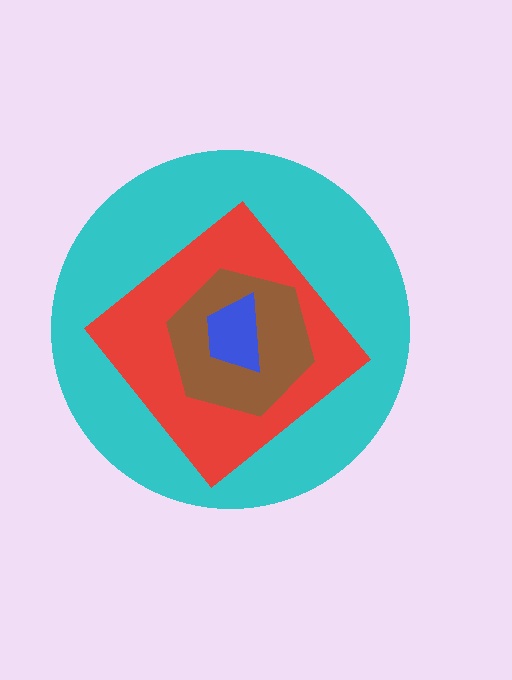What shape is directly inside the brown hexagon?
The blue trapezoid.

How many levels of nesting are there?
4.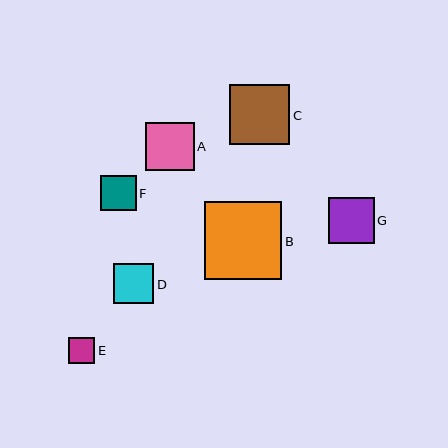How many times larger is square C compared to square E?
Square C is approximately 2.3 times the size of square E.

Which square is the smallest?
Square E is the smallest with a size of approximately 26 pixels.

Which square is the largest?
Square B is the largest with a size of approximately 78 pixels.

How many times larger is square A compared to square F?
Square A is approximately 1.4 times the size of square F.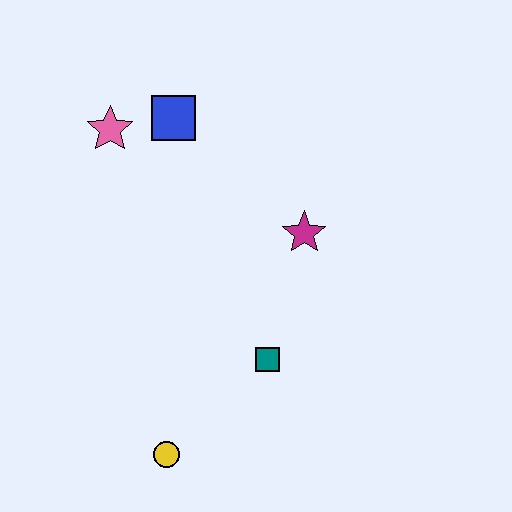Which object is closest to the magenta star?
The teal square is closest to the magenta star.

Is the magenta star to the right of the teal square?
Yes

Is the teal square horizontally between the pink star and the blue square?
No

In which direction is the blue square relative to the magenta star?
The blue square is to the left of the magenta star.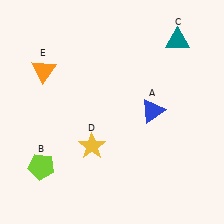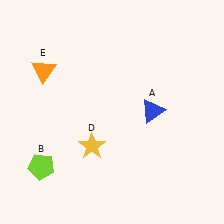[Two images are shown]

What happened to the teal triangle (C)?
The teal triangle (C) was removed in Image 2. It was in the top-right area of Image 1.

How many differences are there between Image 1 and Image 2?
There is 1 difference between the two images.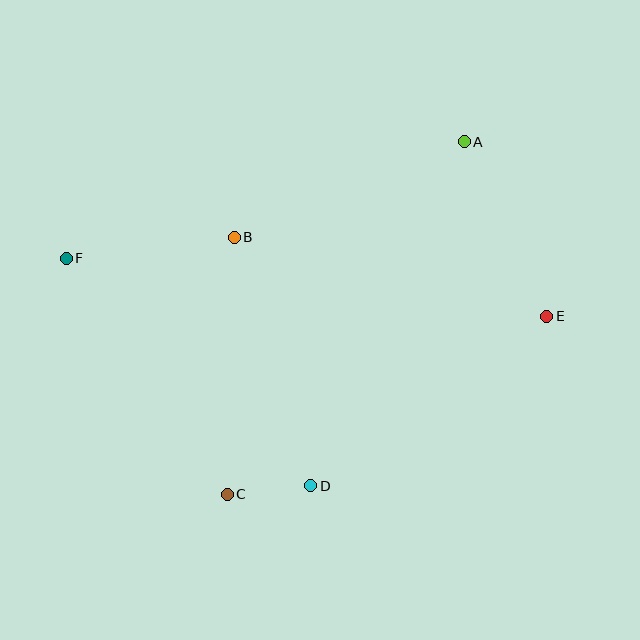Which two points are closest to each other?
Points C and D are closest to each other.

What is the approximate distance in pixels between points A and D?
The distance between A and D is approximately 377 pixels.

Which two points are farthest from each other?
Points E and F are farthest from each other.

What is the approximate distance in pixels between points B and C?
The distance between B and C is approximately 257 pixels.